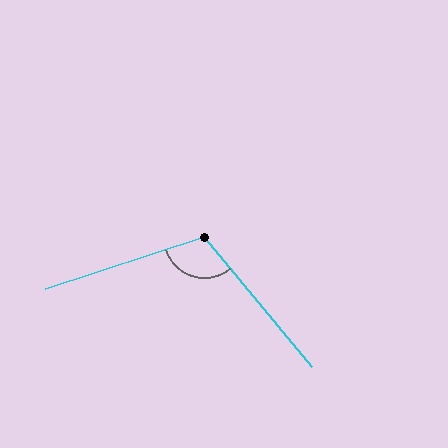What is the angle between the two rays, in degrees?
Approximately 111 degrees.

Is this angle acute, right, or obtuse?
It is obtuse.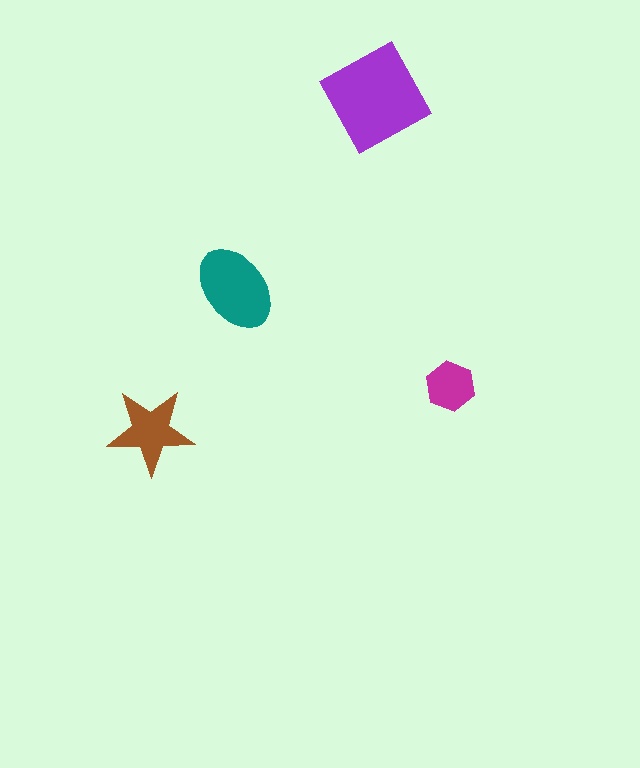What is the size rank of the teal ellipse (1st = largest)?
2nd.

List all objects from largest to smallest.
The purple diamond, the teal ellipse, the brown star, the magenta hexagon.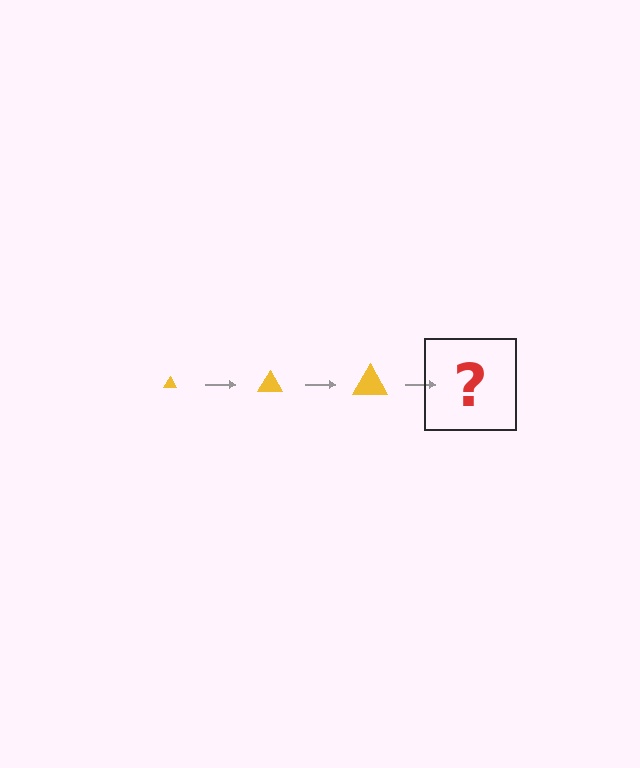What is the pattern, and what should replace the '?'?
The pattern is that the triangle gets progressively larger each step. The '?' should be a yellow triangle, larger than the previous one.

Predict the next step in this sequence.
The next step is a yellow triangle, larger than the previous one.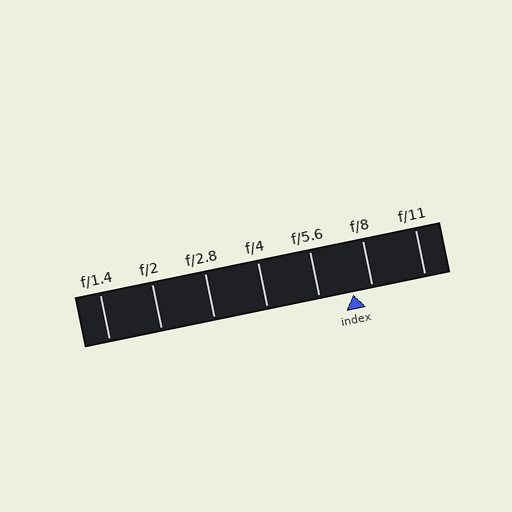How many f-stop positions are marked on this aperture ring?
There are 7 f-stop positions marked.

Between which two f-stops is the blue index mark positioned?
The index mark is between f/5.6 and f/8.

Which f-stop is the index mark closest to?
The index mark is closest to f/8.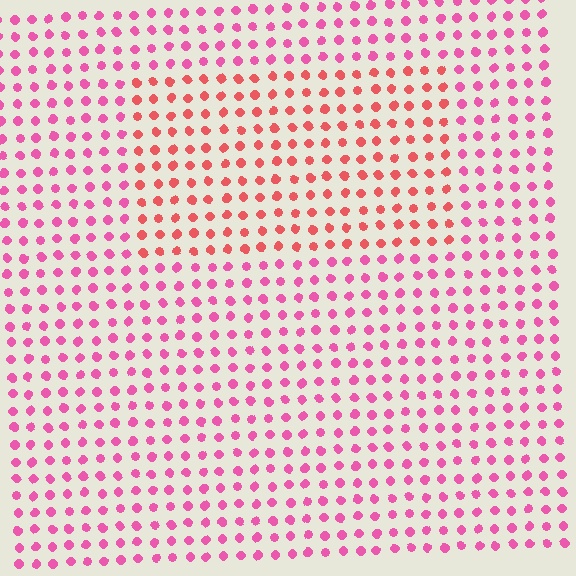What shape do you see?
I see a rectangle.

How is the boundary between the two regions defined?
The boundary is defined purely by a slight shift in hue (about 32 degrees). Spacing, size, and orientation are identical on both sides.